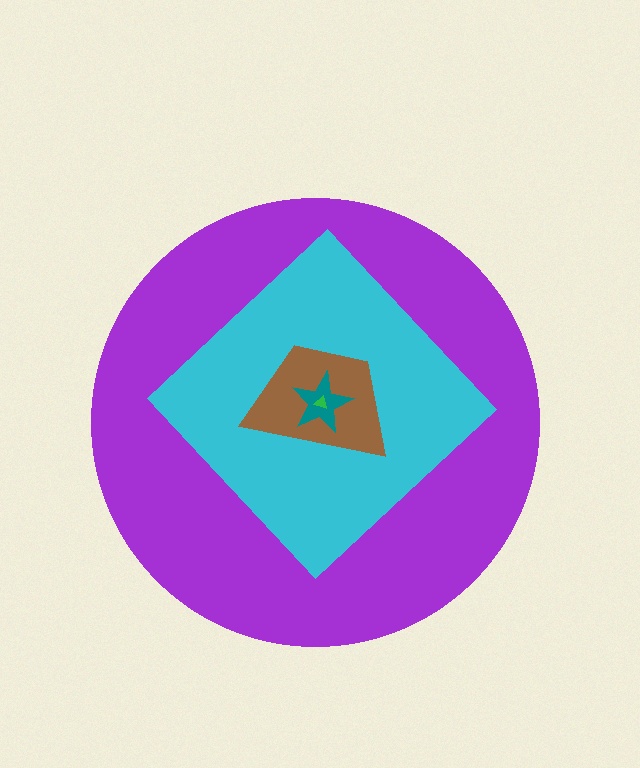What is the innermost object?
The green triangle.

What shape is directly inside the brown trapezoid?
The teal star.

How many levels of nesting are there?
5.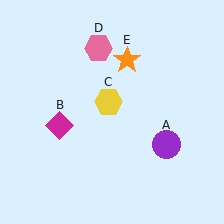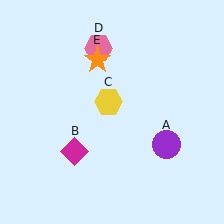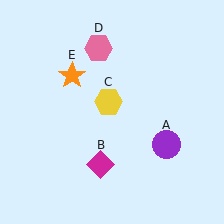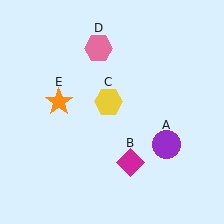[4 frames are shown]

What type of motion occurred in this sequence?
The magenta diamond (object B), orange star (object E) rotated counterclockwise around the center of the scene.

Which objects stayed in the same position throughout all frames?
Purple circle (object A) and yellow hexagon (object C) and pink hexagon (object D) remained stationary.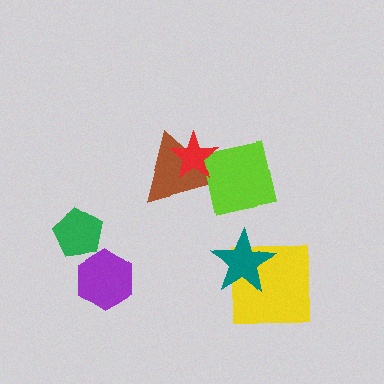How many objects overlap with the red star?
2 objects overlap with the red star.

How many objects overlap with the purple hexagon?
0 objects overlap with the purple hexagon.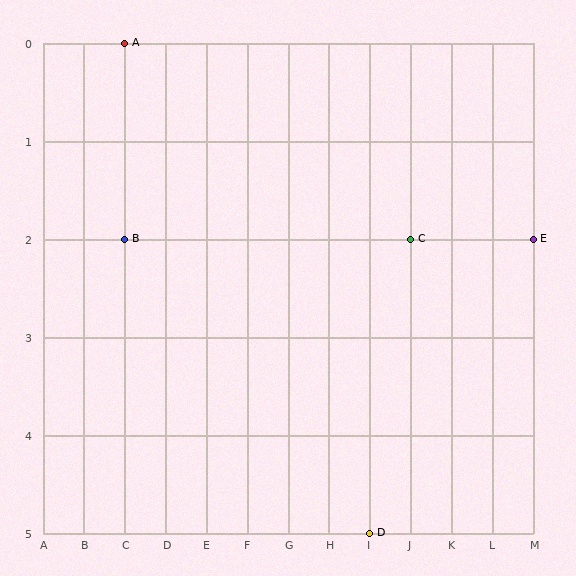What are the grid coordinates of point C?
Point C is at grid coordinates (J, 2).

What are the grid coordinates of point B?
Point B is at grid coordinates (C, 2).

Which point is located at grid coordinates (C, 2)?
Point B is at (C, 2).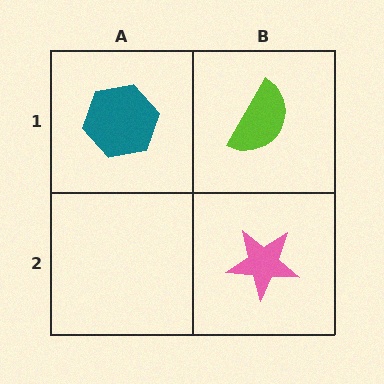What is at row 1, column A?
A teal hexagon.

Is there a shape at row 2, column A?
No, that cell is empty.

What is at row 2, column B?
A pink star.